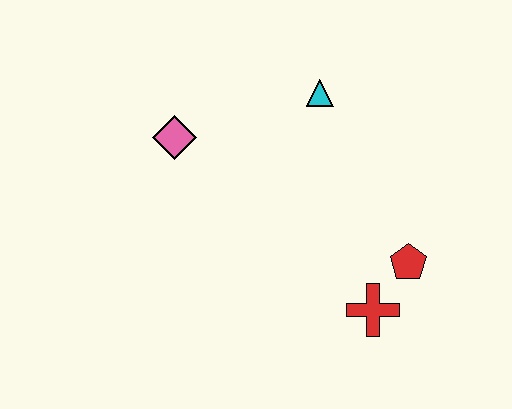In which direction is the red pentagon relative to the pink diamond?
The red pentagon is to the right of the pink diamond.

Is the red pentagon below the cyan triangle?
Yes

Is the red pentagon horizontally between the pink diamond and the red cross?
No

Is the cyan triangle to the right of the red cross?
No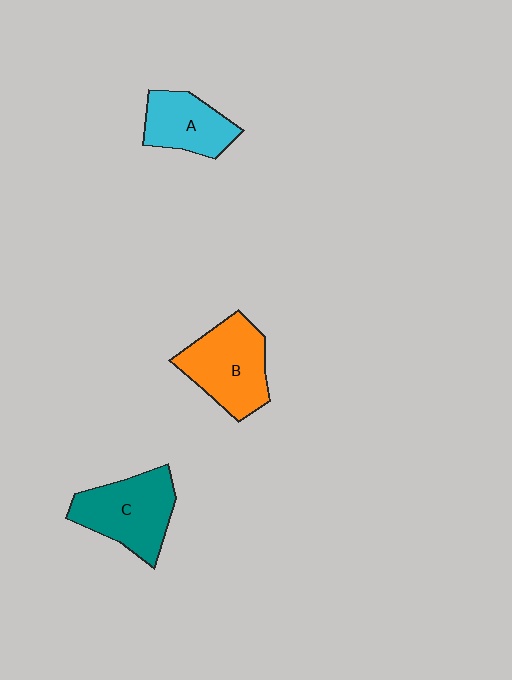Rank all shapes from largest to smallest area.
From largest to smallest: B (orange), C (teal), A (cyan).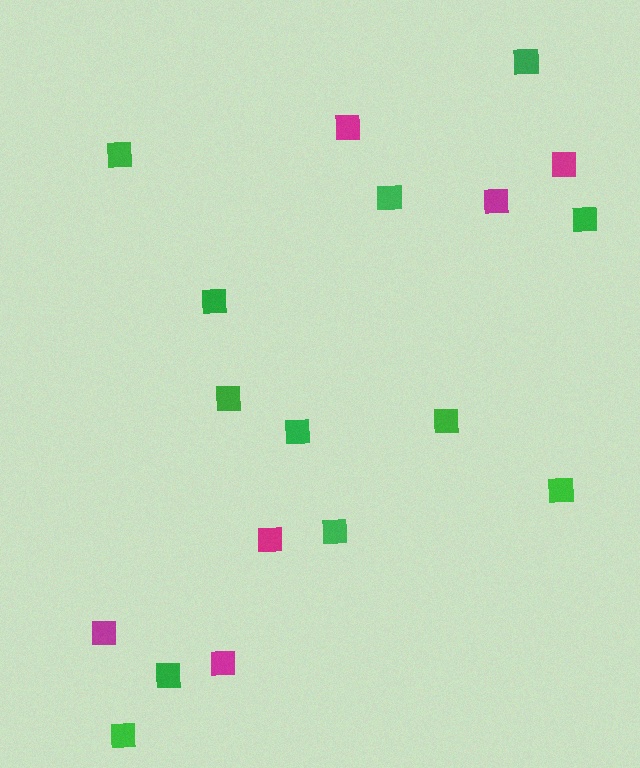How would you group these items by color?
There are 2 groups: one group of green squares (12) and one group of magenta squares (6).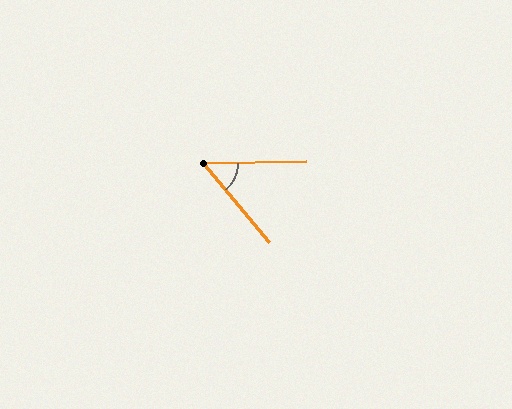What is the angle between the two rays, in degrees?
Approximately 51 degrees.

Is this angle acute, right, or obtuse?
It is acute.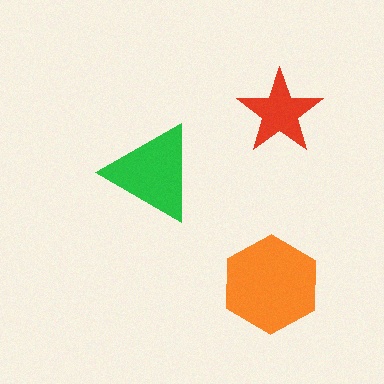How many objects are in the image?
There are 3 objects in the image.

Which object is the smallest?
The red star.